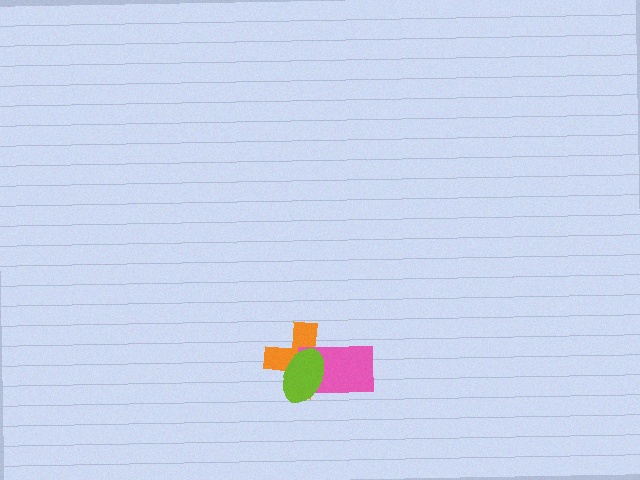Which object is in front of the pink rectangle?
The lime ellipse is in front of the pink rectangle.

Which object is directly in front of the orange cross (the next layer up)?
The pink rectangle is directly in front of the orange cross.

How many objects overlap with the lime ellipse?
2 objects overlap with the lime ellipse.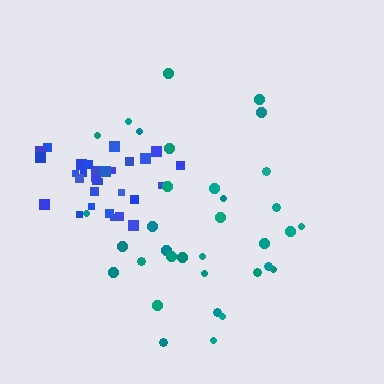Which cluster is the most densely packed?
Blue.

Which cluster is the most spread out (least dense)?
Teal.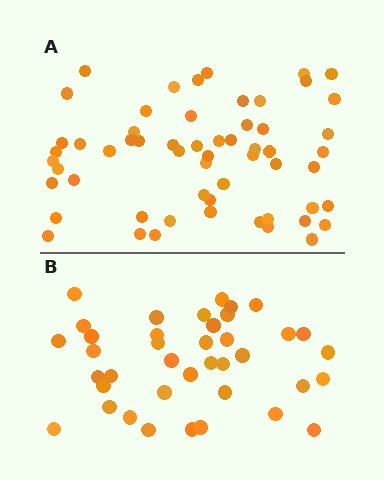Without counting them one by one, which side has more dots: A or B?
Region A (the top region) has more dots.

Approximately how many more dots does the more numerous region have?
Region A has approximately 20 more dots than region B.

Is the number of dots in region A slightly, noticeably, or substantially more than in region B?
Region A has substantially more. The ratio is roughly 1.5 to 1.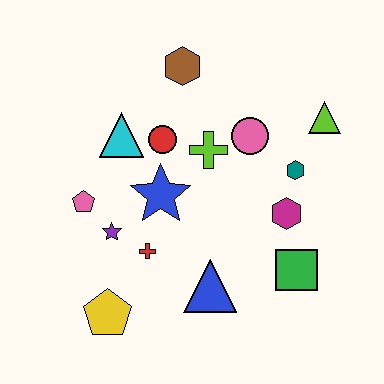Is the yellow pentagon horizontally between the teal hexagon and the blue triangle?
No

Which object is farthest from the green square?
The brown hexagon is farthest from the green square.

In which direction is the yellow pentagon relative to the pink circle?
The yellow pentagon is below the pink circle.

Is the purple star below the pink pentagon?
Yes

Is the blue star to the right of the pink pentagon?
Yes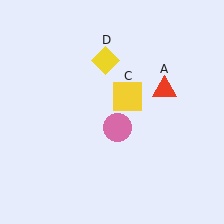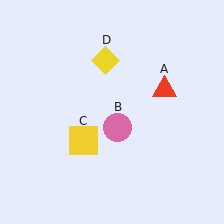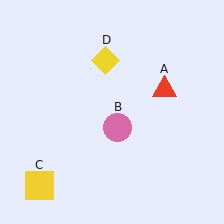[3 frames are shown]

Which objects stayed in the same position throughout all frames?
Red triangle (object A) and pink circle (object B) and yellow diamond (object D) remained stationary.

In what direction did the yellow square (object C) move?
The yellow square (object C) moved down and to the left.